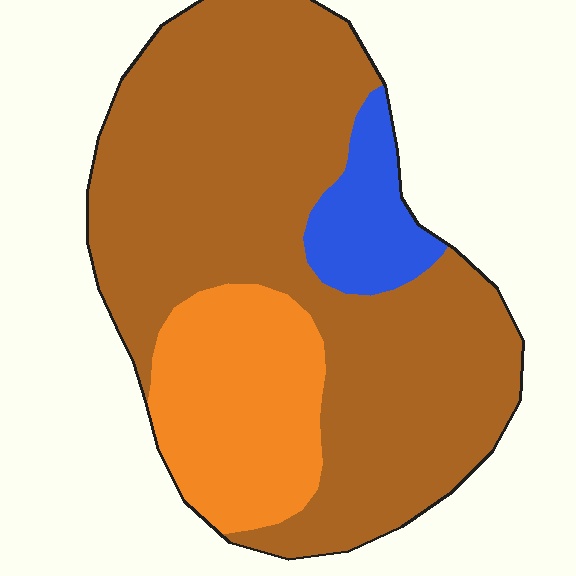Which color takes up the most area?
Brown, at roughly 70%.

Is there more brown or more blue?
Brown.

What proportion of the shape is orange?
Orange takes up about one fifth (1/5) of the shape.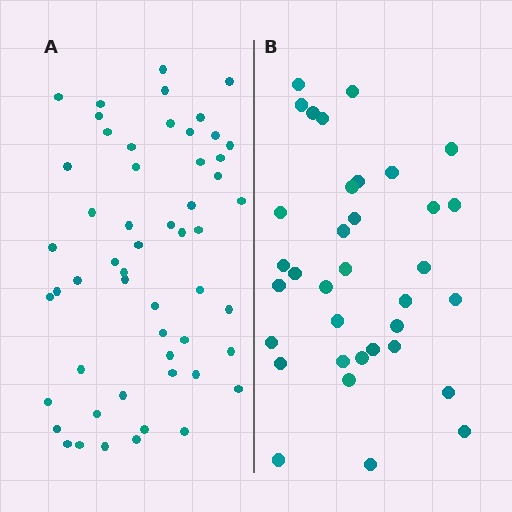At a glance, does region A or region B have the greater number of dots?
Region A (the left region) has more dots.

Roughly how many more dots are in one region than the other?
Region A has approximately 20 more dots than region B.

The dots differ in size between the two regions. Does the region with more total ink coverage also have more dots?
No. Region B has more total ink coverage because its dots are larger, but region A actually contains more individual dots. Total area can be misleading — the number of items is what matters here.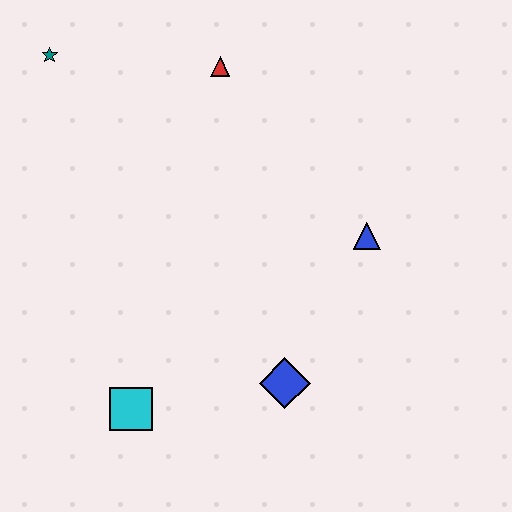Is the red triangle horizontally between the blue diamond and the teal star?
Yes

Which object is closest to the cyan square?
The blue diamond is closest to the cyan square.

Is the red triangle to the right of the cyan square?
Yes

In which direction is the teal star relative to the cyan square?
The teal star is above the cyan square.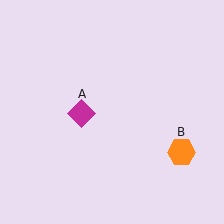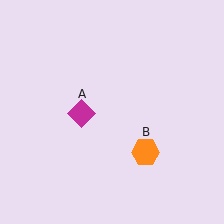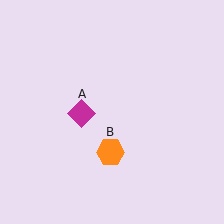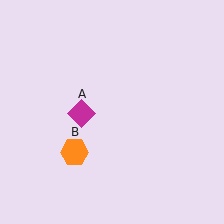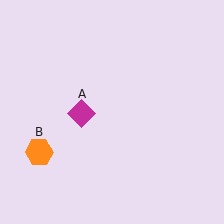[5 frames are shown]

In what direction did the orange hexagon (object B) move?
The orange hexagon (object B) moved left.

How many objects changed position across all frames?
1 object changed position: orange hexagon (object B).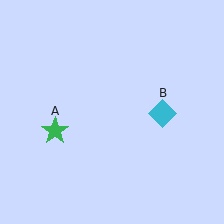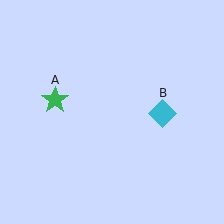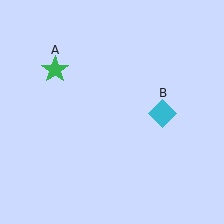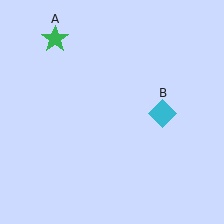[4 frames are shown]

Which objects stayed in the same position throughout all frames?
Cyan diamond (object B) remained stationary.